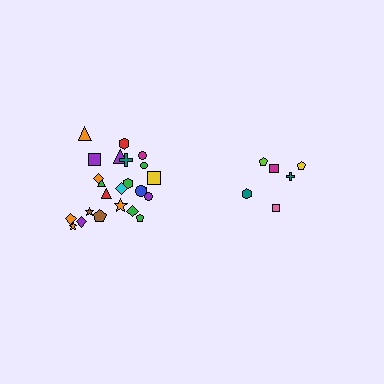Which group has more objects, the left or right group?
The left group.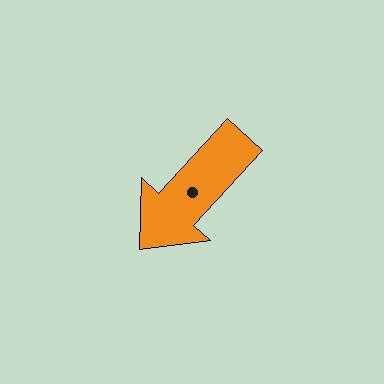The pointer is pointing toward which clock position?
Roughly 7 o'clock.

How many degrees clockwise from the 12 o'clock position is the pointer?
Approximately 223 degrees.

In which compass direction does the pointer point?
Southwest.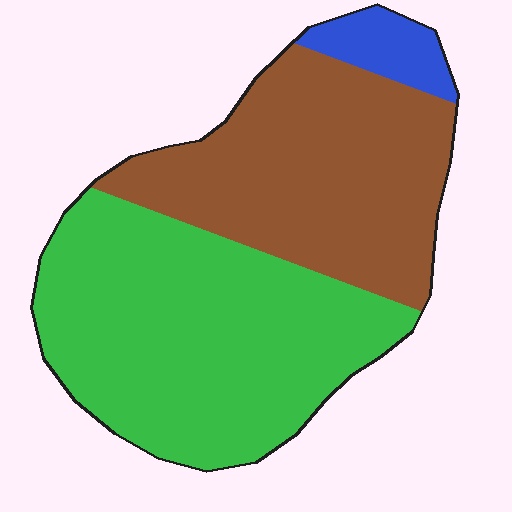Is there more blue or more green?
Green.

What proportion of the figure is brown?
Brown covers 41% of the figure.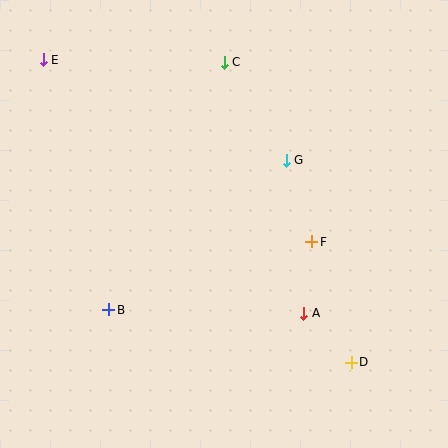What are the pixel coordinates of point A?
Point A is at (304, 313).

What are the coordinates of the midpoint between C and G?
The midpoint between C and G is at (255, 111).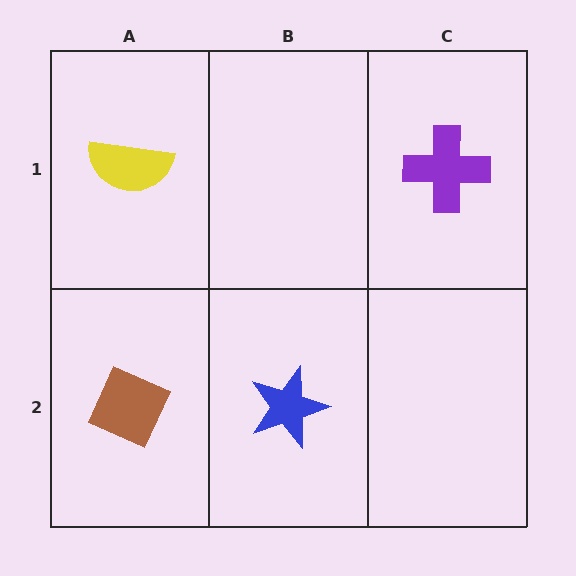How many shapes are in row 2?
2 shapes.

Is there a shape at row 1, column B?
No, that cell is empty.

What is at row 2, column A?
A brown diamond.